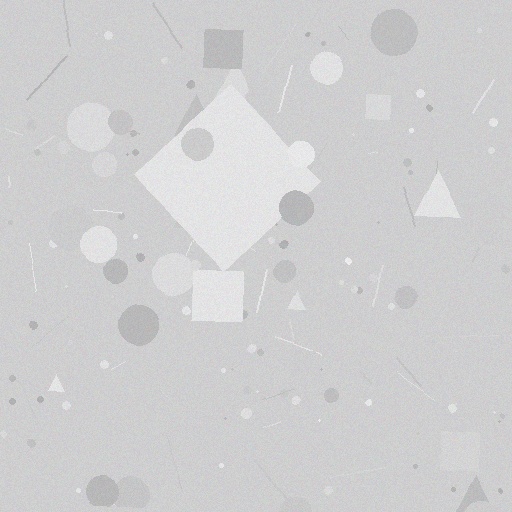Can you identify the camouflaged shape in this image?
The camouflaged shape is a diamond.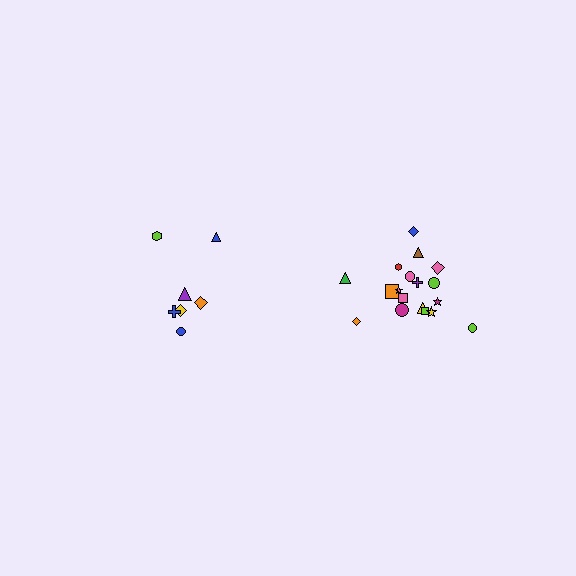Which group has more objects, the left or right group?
The right group.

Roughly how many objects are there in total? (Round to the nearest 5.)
Roughly 25 objects in total.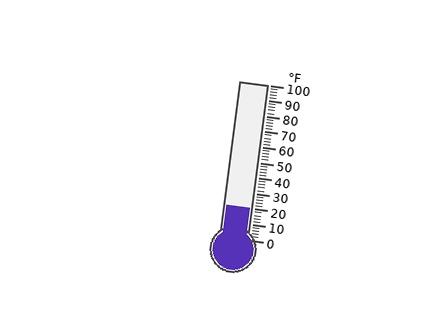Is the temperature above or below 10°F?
The temperature is above 10°F.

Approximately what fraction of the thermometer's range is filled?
The thermometer is filled to approximately 20% of its range.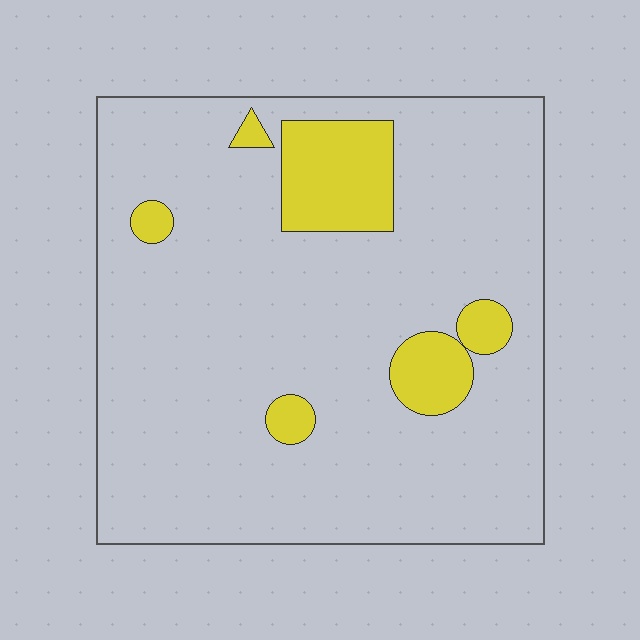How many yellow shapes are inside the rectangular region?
6.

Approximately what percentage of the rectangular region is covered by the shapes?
Approximately 15%.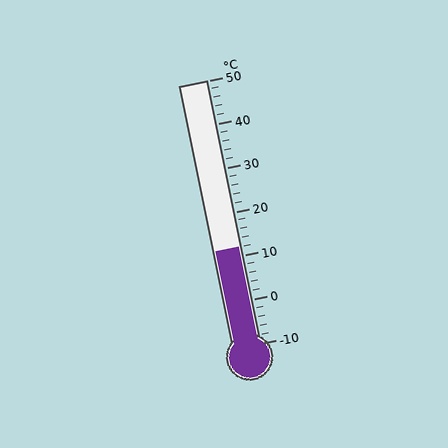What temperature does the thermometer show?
The thermometer shows approximately 12°C.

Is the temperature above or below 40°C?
The temperature is below 40°C.